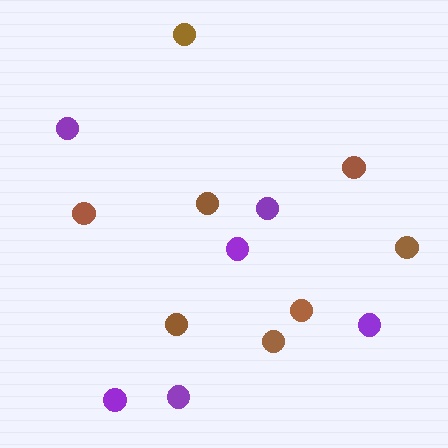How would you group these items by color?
There are 2 groups: one group of purple circles (6) and one group of brown circles (8).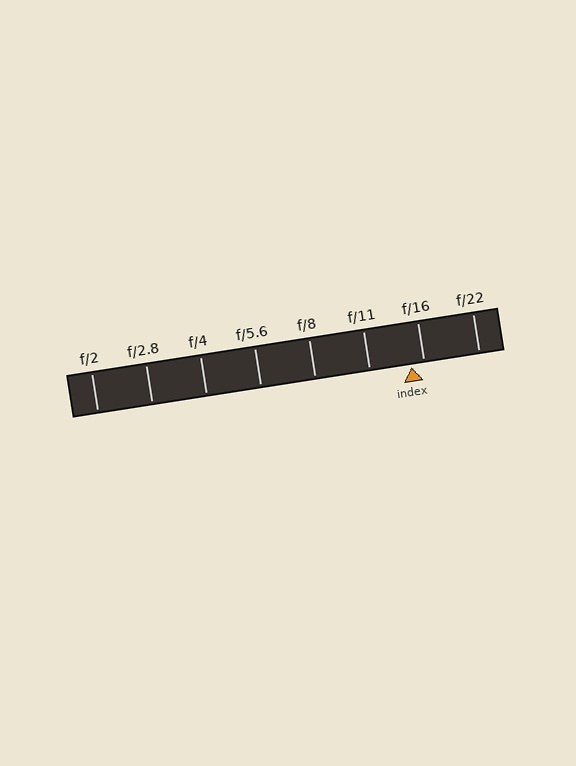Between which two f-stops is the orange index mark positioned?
The index mark is between f/11 and f/16.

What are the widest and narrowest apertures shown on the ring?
The widest aperture shown is f/2 and the narrowest is f/22.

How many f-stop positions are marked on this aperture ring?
There are 8 f-stop positions marked.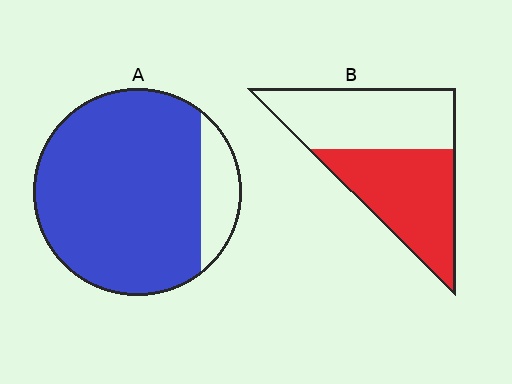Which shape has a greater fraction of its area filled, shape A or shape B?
Shape A.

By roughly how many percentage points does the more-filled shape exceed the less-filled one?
By roughly 35 percentage points (A over B).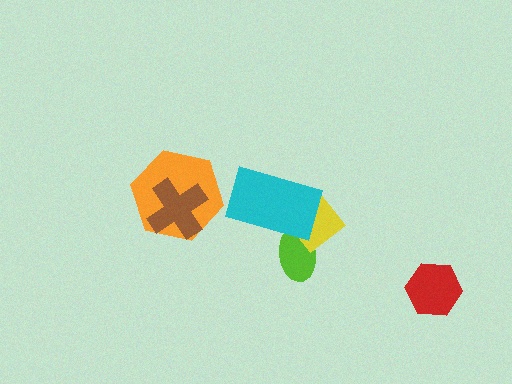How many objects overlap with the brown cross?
1 object overlaps with the brown cross.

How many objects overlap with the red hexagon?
0 objects overlap with the red hexagon.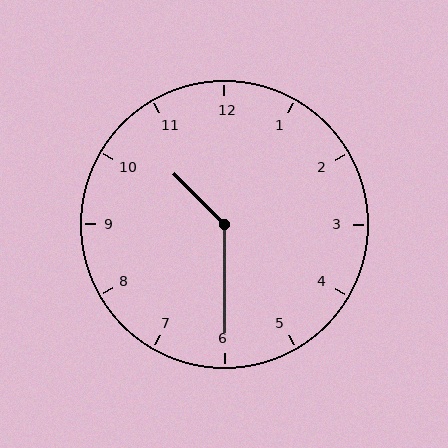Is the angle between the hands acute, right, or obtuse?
It is obtuse.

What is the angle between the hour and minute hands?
Approximately 135 degrees.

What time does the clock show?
10:30.